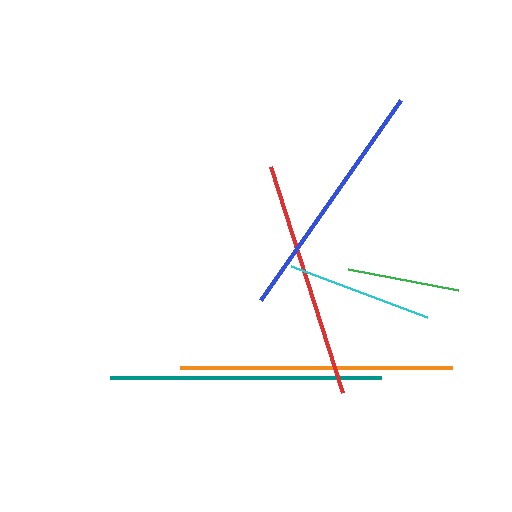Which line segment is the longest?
The orange line is the longest at approximately 272 pixels.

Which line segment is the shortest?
The green line is the shortest at approximately 112 pixels.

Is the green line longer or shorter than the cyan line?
The cyan line is longer than the green line.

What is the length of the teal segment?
The teal segment is approximately 271 pixels long.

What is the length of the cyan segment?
The cyan segment is approximately 145 pixels long.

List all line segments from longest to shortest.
From longest to shortest: orange, teal, blue, red, cyan, green.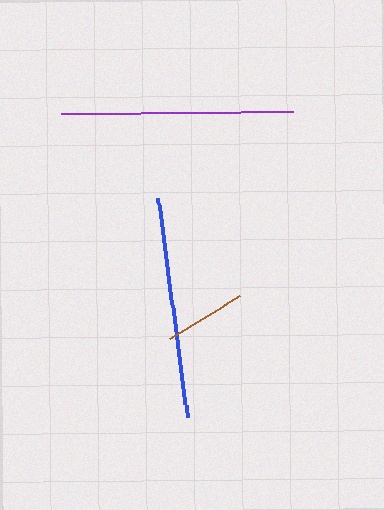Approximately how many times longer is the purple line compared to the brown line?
The purple line is approximately 2.8 times the length of the brown line.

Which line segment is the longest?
The purple line is the longest at approximately 232 pixels.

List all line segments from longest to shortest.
From longest to shortest: purple, blue, brown.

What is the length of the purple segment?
The purple segment is approximately 232 pixels long.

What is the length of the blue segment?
The blue segment is approximately 221 pixels long.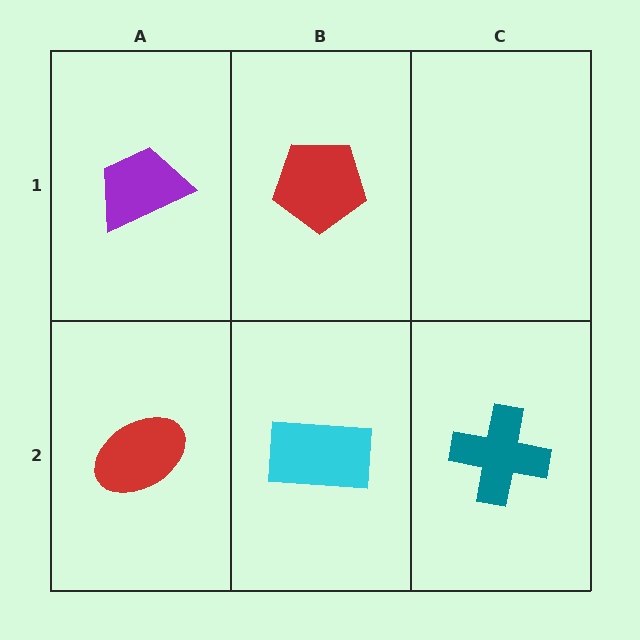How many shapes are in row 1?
2 shapes.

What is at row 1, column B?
A red pentagon.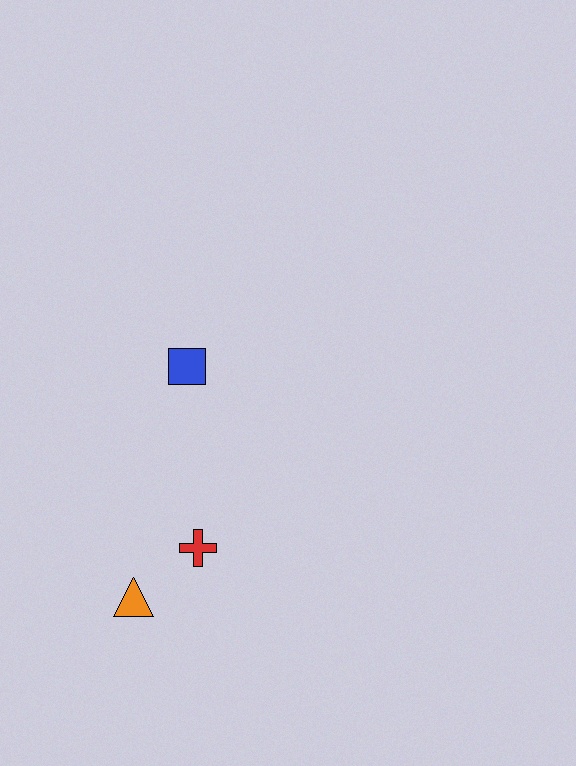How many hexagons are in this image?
There are no hexagons.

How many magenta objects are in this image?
There are no magenta objects.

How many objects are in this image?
There are 3 objects.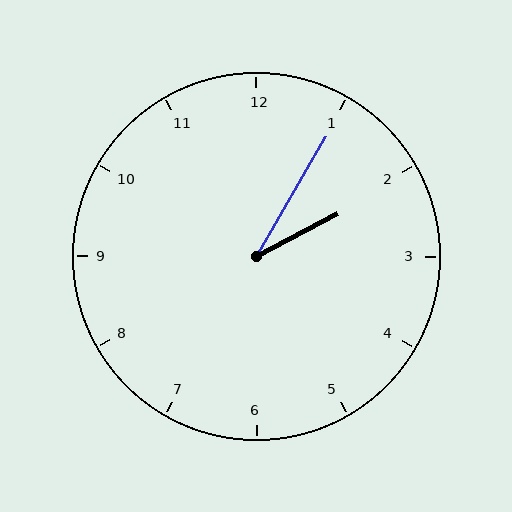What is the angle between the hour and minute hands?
Approximately 32 degrees.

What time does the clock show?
2:05.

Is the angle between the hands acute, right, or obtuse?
It is acute.